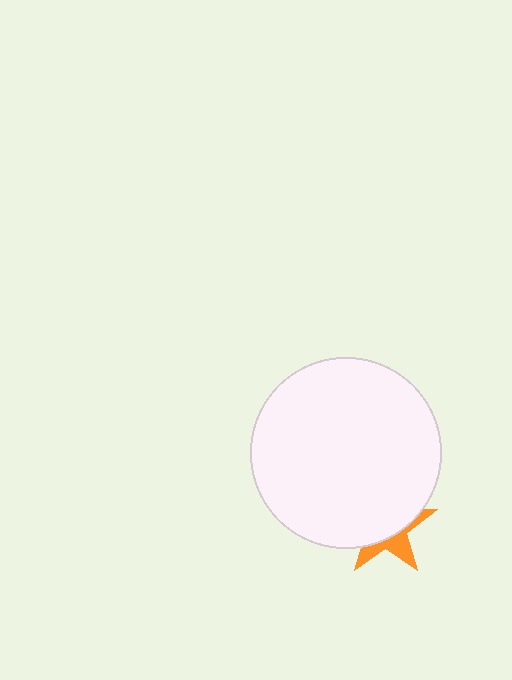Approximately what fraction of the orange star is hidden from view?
Roughly 65% of the orange star is hidden behind the white circle.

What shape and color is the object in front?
The object in front is a white circle.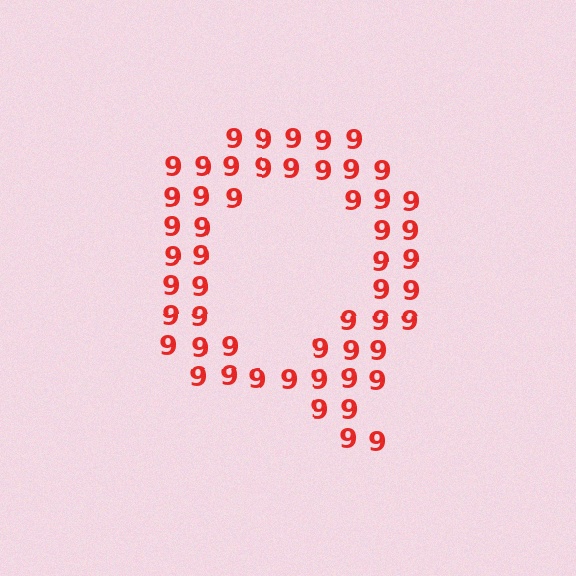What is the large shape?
The large shape is the letter Q.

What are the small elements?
The small elements are digit 9's.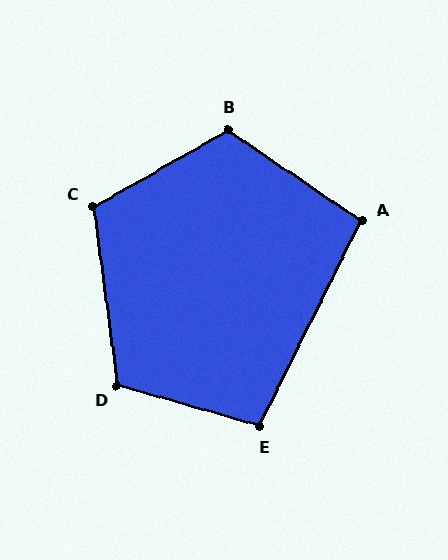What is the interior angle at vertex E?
Approximately 101 degrees (obtuse).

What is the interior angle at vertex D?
Approximately 114 degrees (obtuse).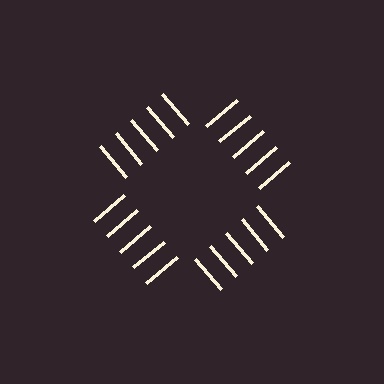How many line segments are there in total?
20 — 5 along each of the 4 edges.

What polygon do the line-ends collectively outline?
An illusory square — the line segments terminate on its edges but no continuous stroke is drawn.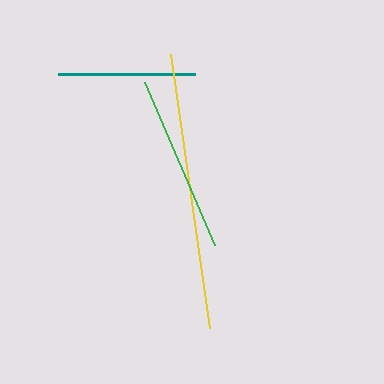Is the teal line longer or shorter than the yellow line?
The yellow line is longer than the teal line.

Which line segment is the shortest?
The teal line is the shortest at approximately 137 pixels.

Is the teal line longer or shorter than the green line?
The green line is longer than the teal line.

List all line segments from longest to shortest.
From longest to shortest: yellow, green, teal.